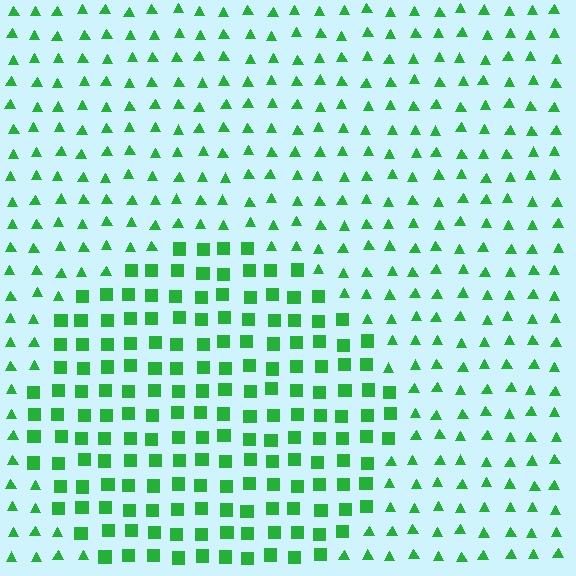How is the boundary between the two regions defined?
The boundary is defined by a change in element shape: squares inside vs. triangles outside. All elements share the same color and spacing.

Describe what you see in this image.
The image is filled with small green elements arranged in a uniform grid. A circle-shaped region contains squares, while the surrounding area contains triangles. The boundary is defined purely by the change in element shape.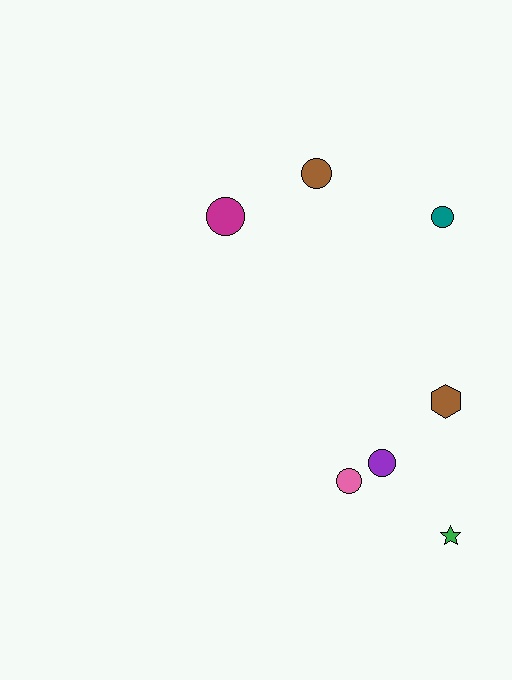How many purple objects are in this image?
There is 1 purple object.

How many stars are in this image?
There is 1 star.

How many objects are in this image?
There are 7 objects.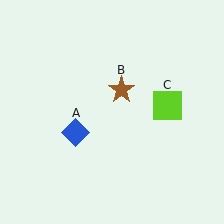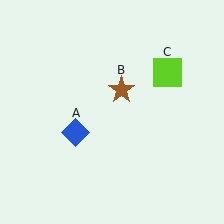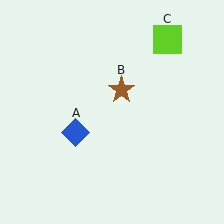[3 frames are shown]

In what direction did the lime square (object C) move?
The lime square (object C) moved up.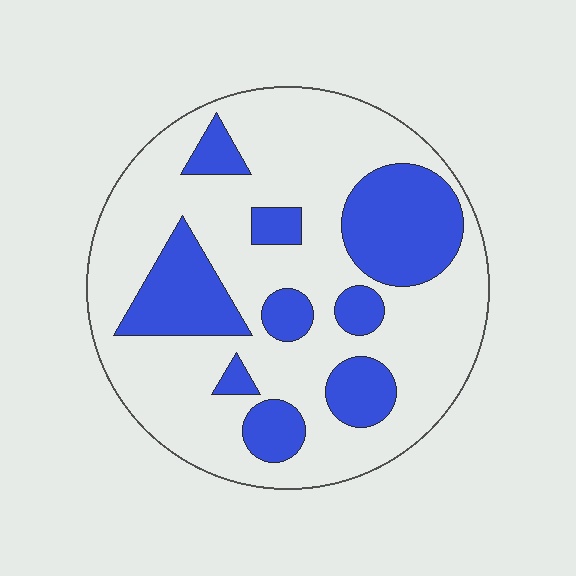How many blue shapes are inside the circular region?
9.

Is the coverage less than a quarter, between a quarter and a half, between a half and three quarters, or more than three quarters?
Between a quarter and a half.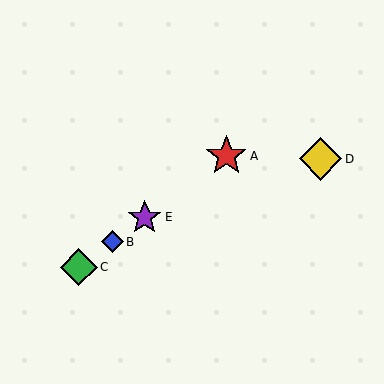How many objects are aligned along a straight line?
4 objects (A, B, C, E) are aligned along a straight line.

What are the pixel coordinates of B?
Object B is at (112, 242).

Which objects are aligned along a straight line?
Objects A, B, C, E are aligned along a straight line.